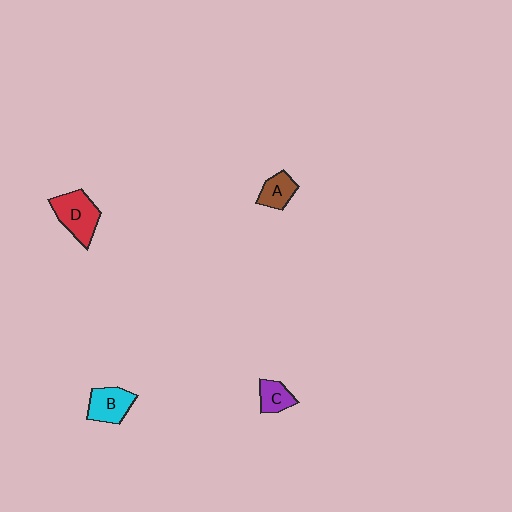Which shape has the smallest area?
Shape C (purple).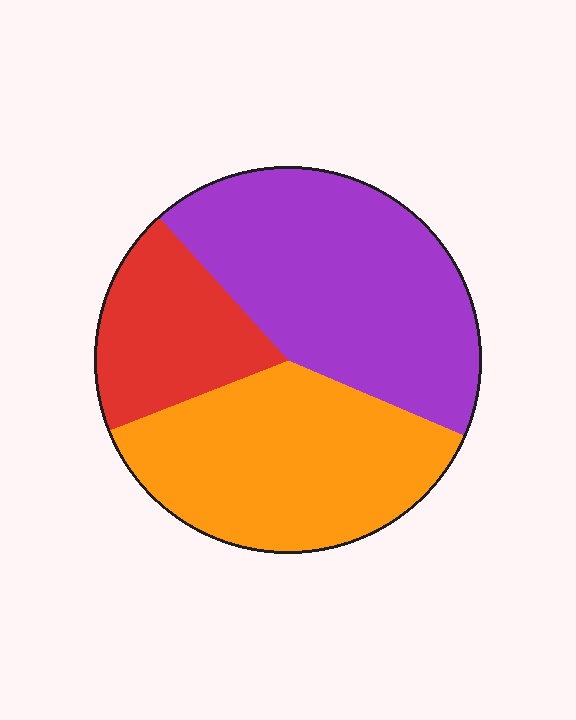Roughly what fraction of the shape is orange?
Orange covers roughly 35% of the shape.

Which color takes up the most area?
Purple, at roughly 45%.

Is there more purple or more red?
Purple.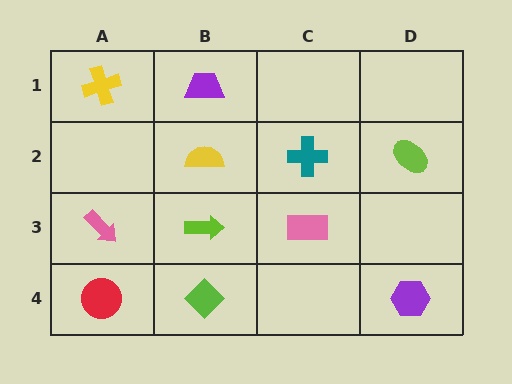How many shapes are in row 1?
2 shapes.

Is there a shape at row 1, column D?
No, that cell is empty.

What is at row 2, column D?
A lime ellipse.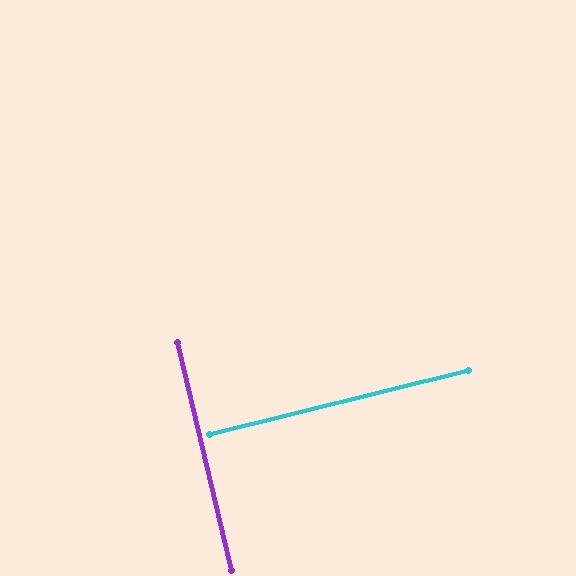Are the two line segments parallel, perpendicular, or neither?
Perpendicular — they meet at approximately 89°.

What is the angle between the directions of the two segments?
Approximately 89 degrees.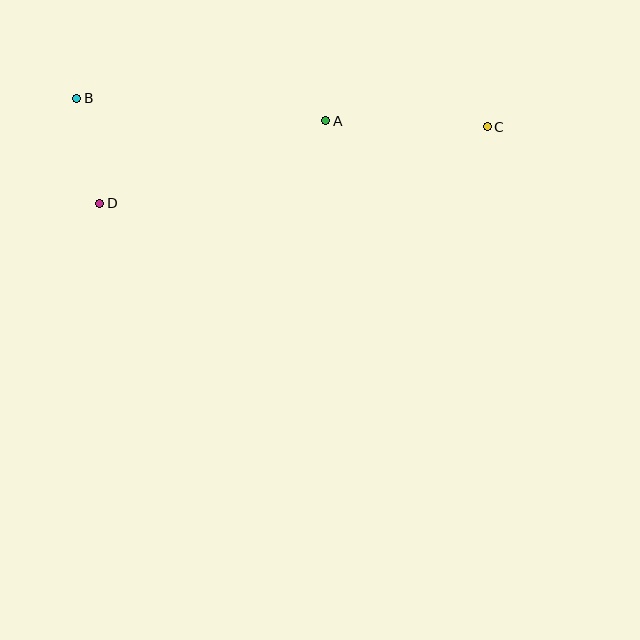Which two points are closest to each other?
Points B and D are closest to each other.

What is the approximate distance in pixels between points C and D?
The distance between C and D is approximately 395 pixels.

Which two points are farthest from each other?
Points B and C are farthest from each other.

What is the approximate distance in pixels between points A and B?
The distance between A and B is approximately 250 pixels.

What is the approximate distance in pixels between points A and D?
The distance between A and D is approximately 241 pixels.